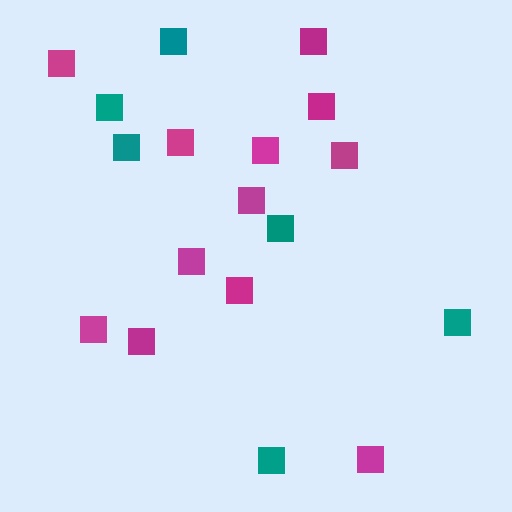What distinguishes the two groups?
There are 2 groups: one group of magenta squares (12) and one group of teal squares (6).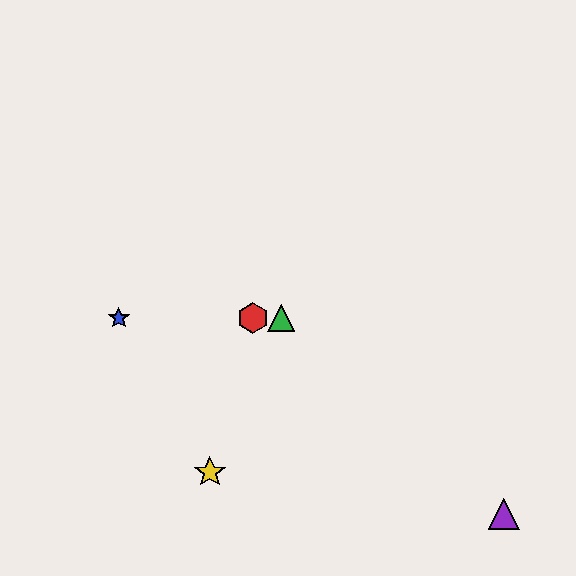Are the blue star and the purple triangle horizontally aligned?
No, the blue star is at y≈318 and the purple triangle is at y≈514.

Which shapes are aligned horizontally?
The red hexagon, the blue star, the green triangle are aligned horizontally.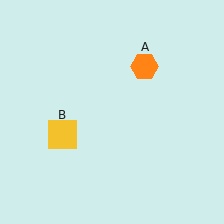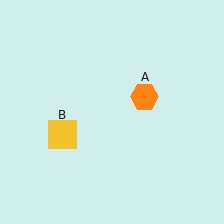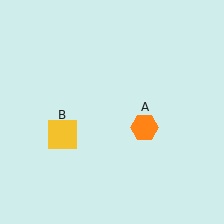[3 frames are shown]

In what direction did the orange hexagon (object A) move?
The orange hexagon (object A) moved down.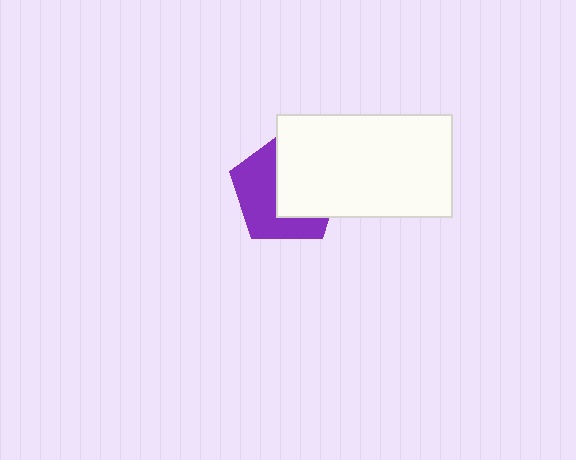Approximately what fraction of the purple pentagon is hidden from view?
Roughly 51% of the purple pentagon is hidden behind the white rectangle.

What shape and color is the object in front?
The object in front is a white rectangle.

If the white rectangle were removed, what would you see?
You would see the complete purple pentagon.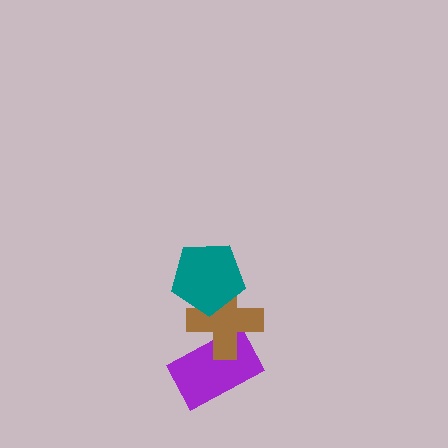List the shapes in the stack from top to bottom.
From top to bottom: the teal pentagon, the brown cross, the purple rectangle.